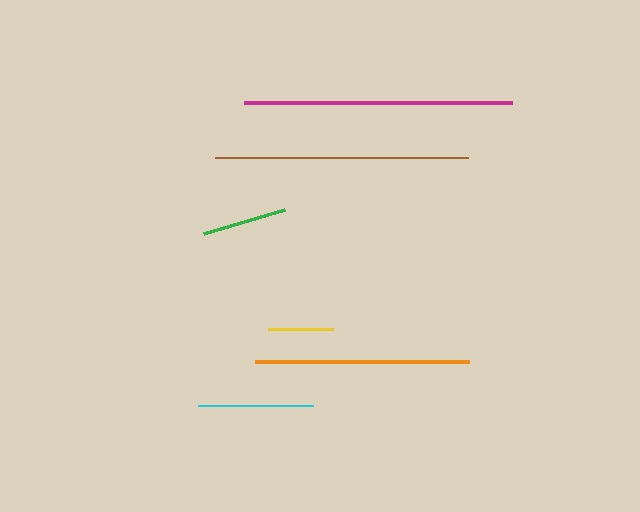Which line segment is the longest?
The magenta line is the longest at approximately 269 pixels.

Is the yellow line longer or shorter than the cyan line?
The cyan line is longer than the yellow line.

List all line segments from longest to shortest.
From longest to shortest: magenta, brown, orange, cyan, green, yellow.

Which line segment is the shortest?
The yellow line is the shortest at approximately 64 pixels.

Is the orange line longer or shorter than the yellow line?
The orange line is longer than the yellow line.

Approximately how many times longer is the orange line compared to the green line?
The orange line is approximately 2.5 times the length of the green line.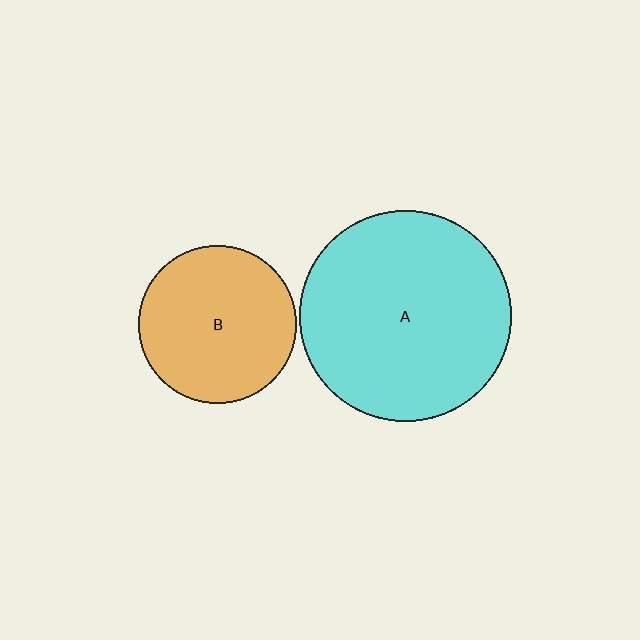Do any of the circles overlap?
No, none of the circles overlap.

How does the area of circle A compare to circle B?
Approximately 1.8 times.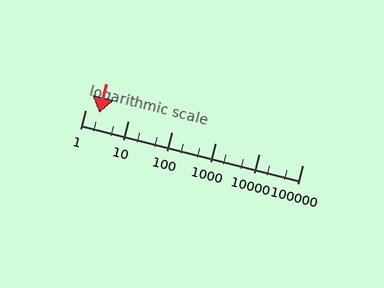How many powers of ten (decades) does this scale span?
The scale spans 5 decades, from 1 to 100000.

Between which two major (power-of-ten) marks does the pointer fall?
The pointer is between 1 and 10.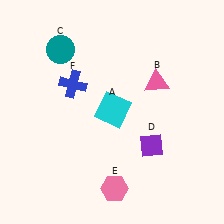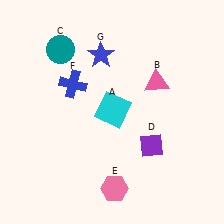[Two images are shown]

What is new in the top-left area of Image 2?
A blue star (G) was added in the top-left area of Image 2.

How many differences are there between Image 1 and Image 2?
There is 1 difference between the two images.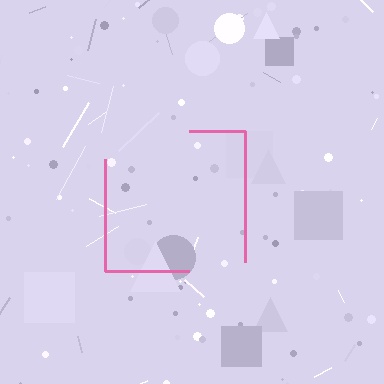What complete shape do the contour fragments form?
The contour fragments form a square.